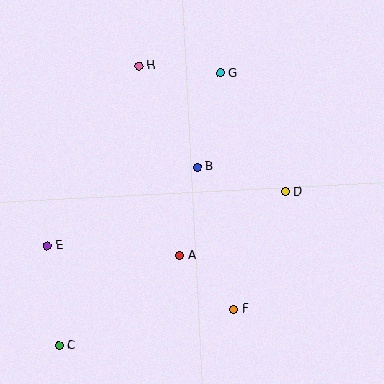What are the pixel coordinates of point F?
Point F is at (234, 309).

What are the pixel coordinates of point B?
Point B is at (197, 167).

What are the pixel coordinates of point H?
Point H is at (139, 66).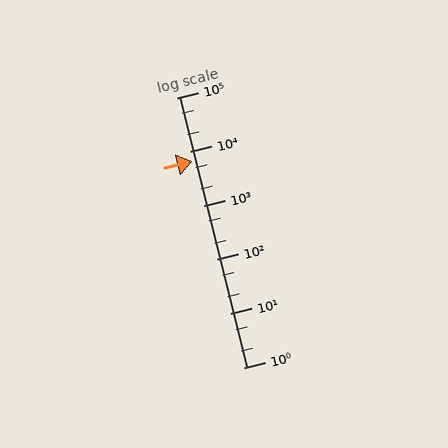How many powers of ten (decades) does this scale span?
The scale spans 5 decades, from 1 to 100000.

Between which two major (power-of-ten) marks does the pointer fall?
The pointer is between 1000 and 10000.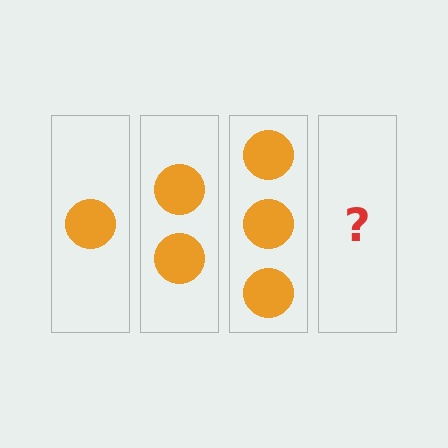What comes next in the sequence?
The next element should be 4 circles.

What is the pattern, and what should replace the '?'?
The pattern is that each step adds one more circle. The '?' should be 4 circles.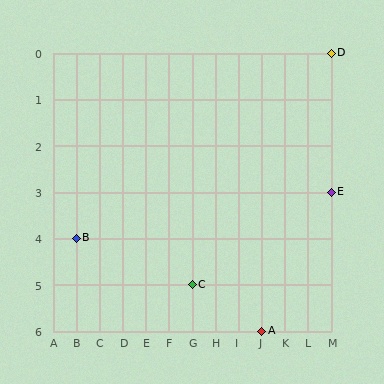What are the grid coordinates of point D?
Point D is at grid coordinates (M, 0).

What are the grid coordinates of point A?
Point A is at grid coordinates (J, 6).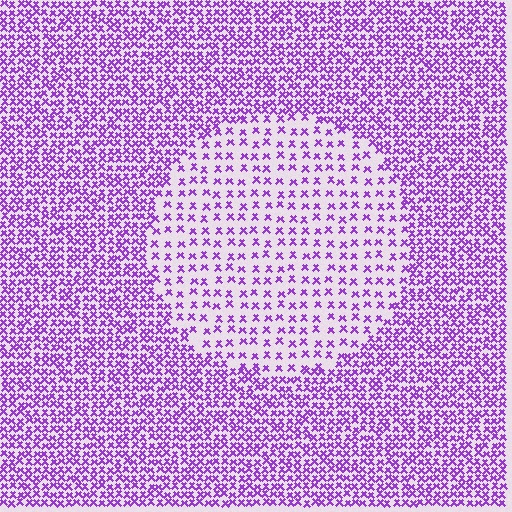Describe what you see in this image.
The image contains small purple elements arranged at two different densities. A circle-shaped region is visible where the elements are less densely packed than the surrounding area.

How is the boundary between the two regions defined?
The boundary is defined by a change in element density (approximately 2.3x ratio). All elements are the same color, size, and shape.